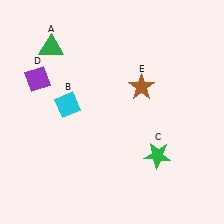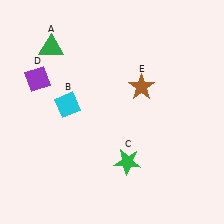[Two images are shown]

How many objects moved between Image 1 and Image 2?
1 object moved between the two images.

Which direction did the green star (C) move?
The green star (C) moved left.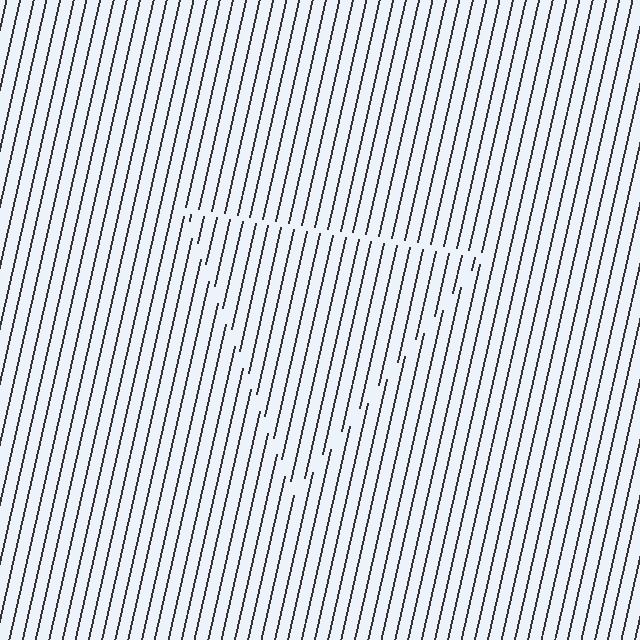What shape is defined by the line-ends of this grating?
An illusory triangle. The interior of the shape contains the same grating, shifted by half a period — the contour is defined by the phase discontinuity where line-ends from the inner and outer gratings abut.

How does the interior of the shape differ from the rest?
The interior of the shape contains the same grating, shifted by half a period — the contour is defined by the phase discontinuity where line-ends from the inner and outer gratings abut.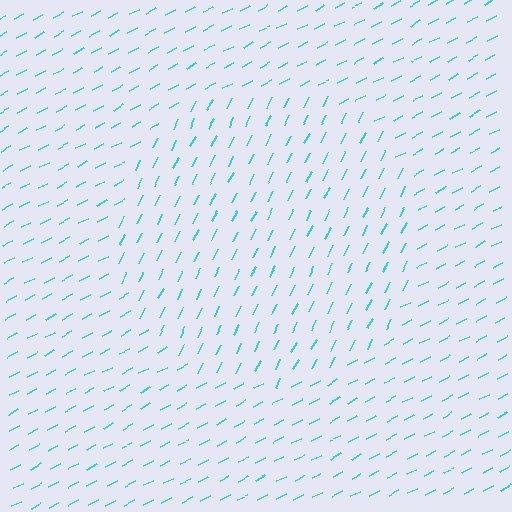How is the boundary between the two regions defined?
The boundary is defined purely by a change in line orientation (approximately 36 degrees difference). All lines are the same color and thickness.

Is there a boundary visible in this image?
Yes, there is a texture boundary formed by a change in line orientation.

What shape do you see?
I see a circle.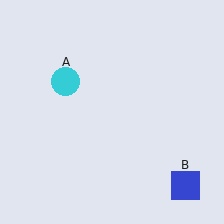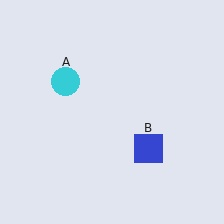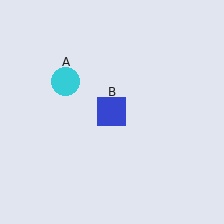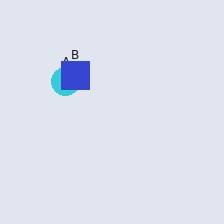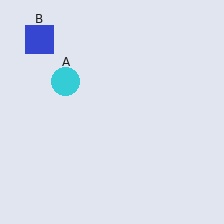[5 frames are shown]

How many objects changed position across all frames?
1 object changed position: blue square (object B).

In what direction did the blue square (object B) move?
The blue square (object B) moved up and to the left.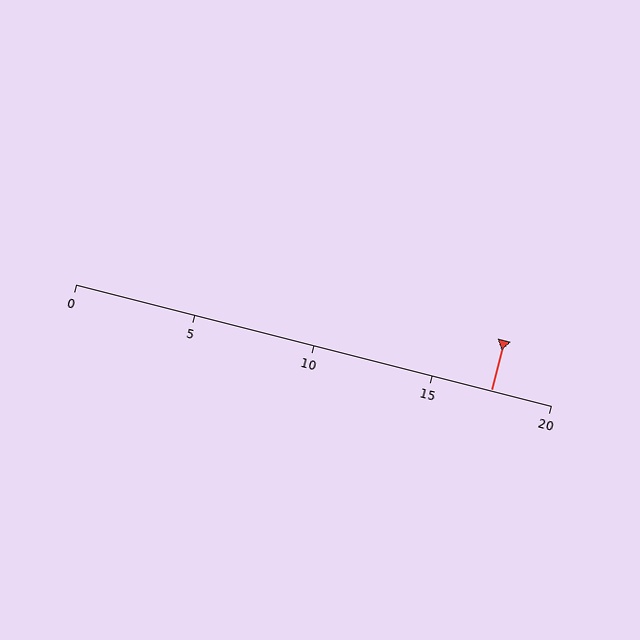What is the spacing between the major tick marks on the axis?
The major ticks are spaced 5 apart.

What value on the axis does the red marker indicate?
The marker indicates approximately 17.5.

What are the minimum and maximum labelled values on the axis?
The axis runs from 0 to 20.